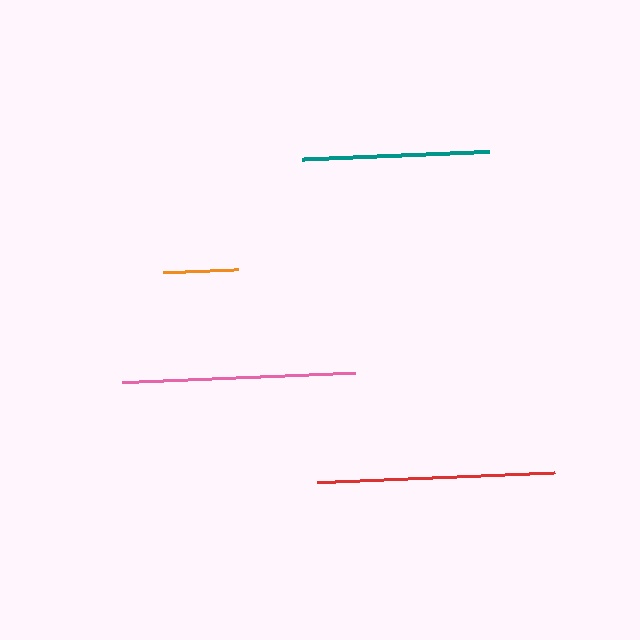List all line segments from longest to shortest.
From longest to shortest: red, pink, teal, orange.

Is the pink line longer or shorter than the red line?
The red line is longer than the pink line.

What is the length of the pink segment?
The pink segment is approximately 233 pixels long.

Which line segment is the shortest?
The orange line is the shortest at approximately 76 pixels.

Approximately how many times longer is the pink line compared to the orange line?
The pink line is approximately 3.1 times the length of the orange line.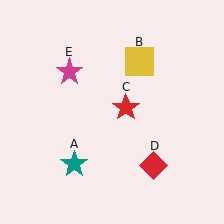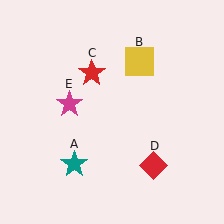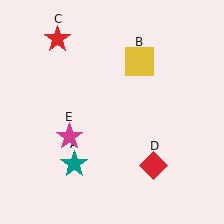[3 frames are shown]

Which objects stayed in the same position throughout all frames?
Teal star (object A) and yellow square (object B) and red diamond (object D) remained stationary.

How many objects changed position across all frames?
2 objects changed position: red star (object C), magenta star (object E).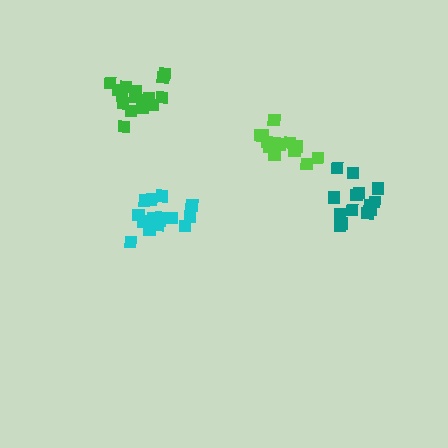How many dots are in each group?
Group 1: 14 dots, Group 2: 16 dots, Group 3: 15 dots, Group 4: 16 dots (61 total).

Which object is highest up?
The green cluster is topmost.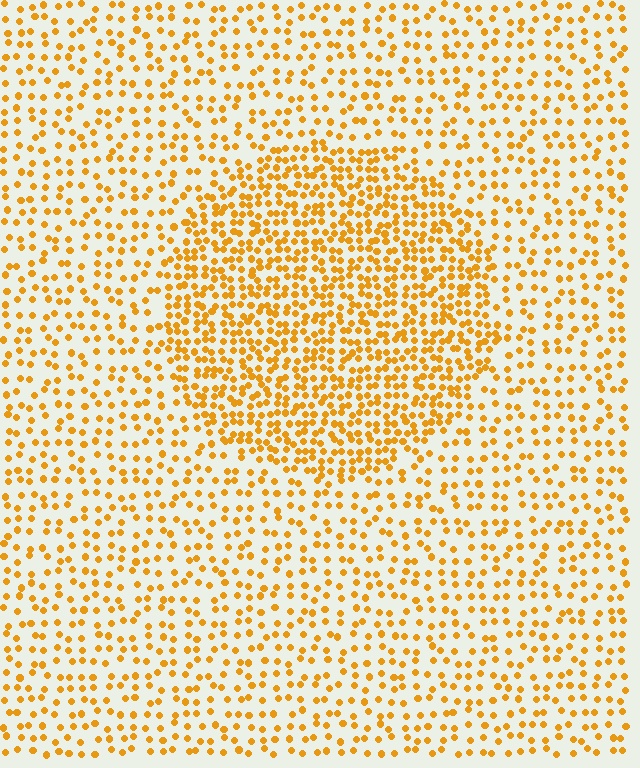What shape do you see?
I see a circle.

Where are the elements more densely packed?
The elements are more densely packed inside the circle boundary.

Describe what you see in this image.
The image contains small orange elements arranged at two different densities. A circle-shaped region is visible where the elements are more densely packed than the surrounding area.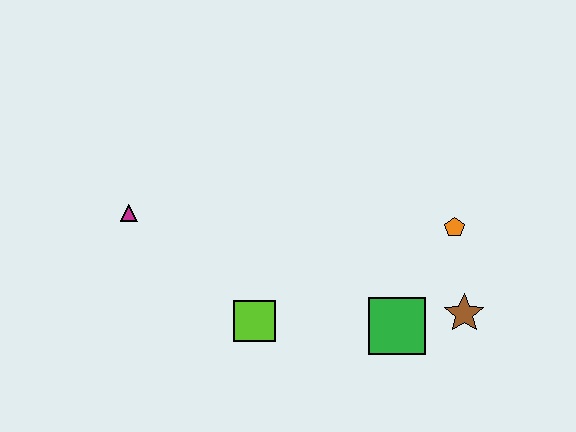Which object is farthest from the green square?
The magenta triangle is farthest from the green square.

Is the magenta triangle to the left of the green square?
Yes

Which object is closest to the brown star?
The green square is closest to the brown star.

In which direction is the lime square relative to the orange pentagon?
The lime square is to the left of the orange pentagon.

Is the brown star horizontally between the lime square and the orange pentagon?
No